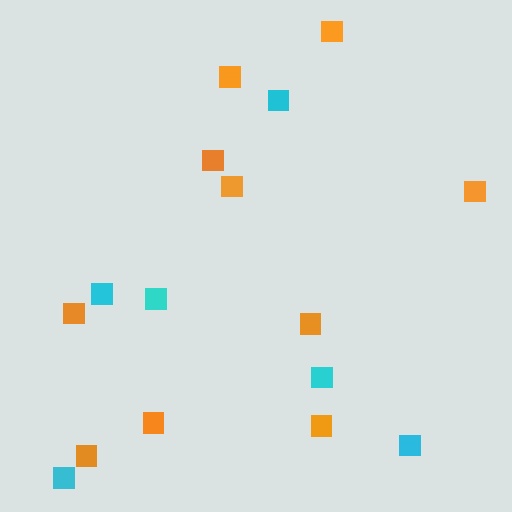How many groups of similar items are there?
There are 2 groups: one group of orange squares (10) and one group of cyan squares (6).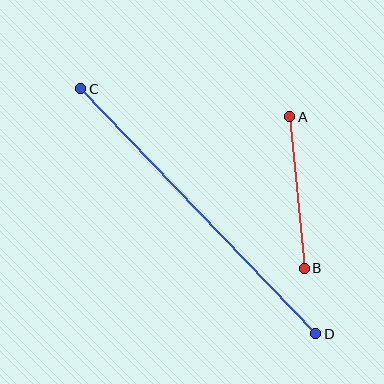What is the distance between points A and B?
The distance is approximately 153 pixels.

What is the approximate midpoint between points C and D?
The midpoint is at approximately (198, 211) pixels.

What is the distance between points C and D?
The distance is approximately 339 pixels.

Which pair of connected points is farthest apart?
Points C and D are farthest apart.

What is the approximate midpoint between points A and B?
The midpoint is at approximately (297, 192) pixels.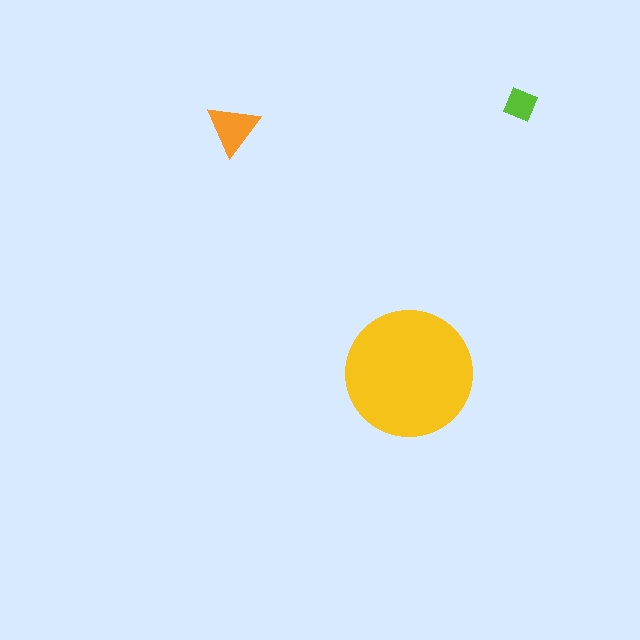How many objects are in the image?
There are 3 objects in the image.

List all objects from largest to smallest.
The yellow circle, the orange triangle, the lime diamond.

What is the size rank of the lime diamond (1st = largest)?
3rd.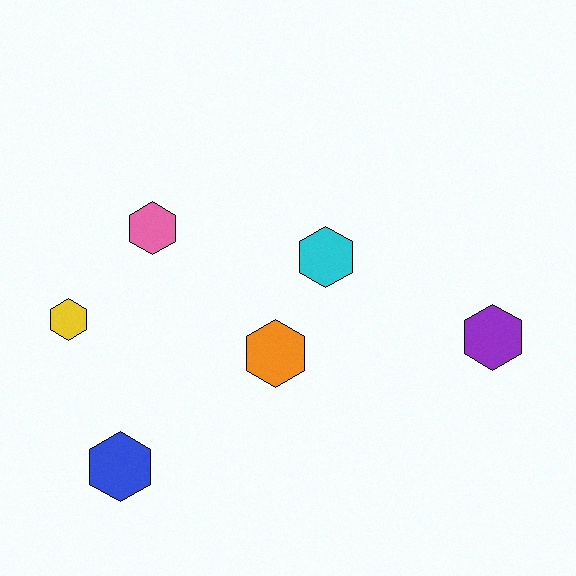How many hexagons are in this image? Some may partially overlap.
There are 6 hexagons.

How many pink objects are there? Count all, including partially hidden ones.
There is 1 pink object.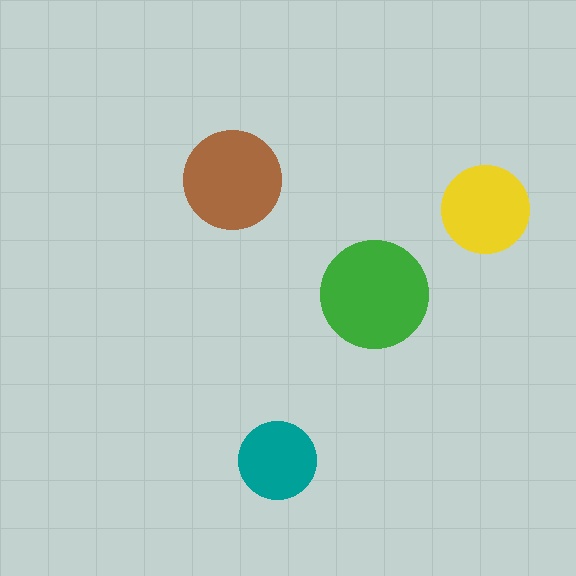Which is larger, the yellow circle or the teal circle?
The yellow one.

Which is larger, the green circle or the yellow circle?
The green one.